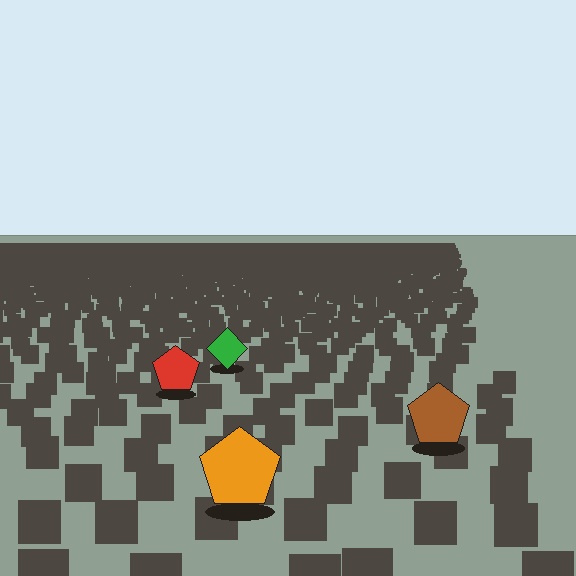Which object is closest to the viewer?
The orange pentagon is closest. The texture marks near it are larger and more spread out.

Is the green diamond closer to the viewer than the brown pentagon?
No. The brown pentagon is closer — you can tell from the texture gradient: the ground texture is coarser near it.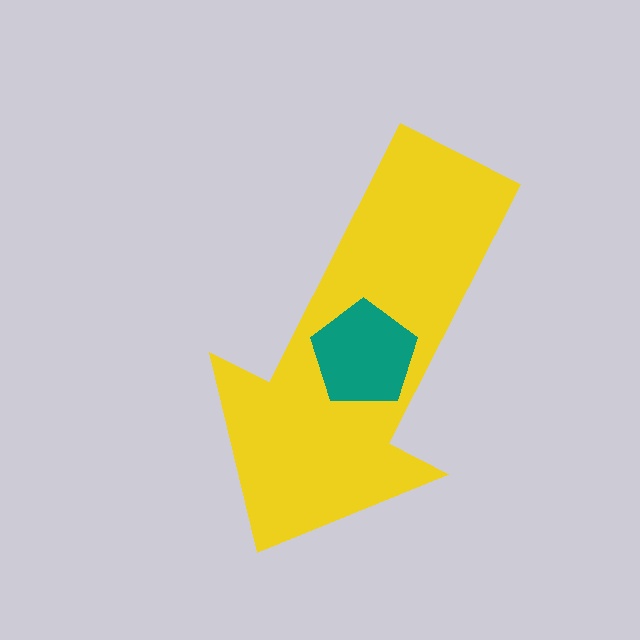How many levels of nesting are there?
2.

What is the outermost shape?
The yellow arrow.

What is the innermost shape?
The teal pentagon.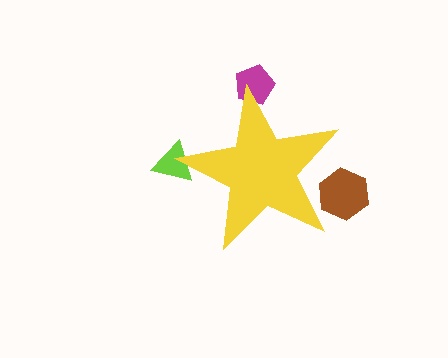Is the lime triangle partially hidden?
Yes, the lime triangle is partially hidden behind the yellow star.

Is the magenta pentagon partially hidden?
Yes, the magenta pentagon is partially hidden behind the yellow star.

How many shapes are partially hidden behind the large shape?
3 shapes are partially hidden.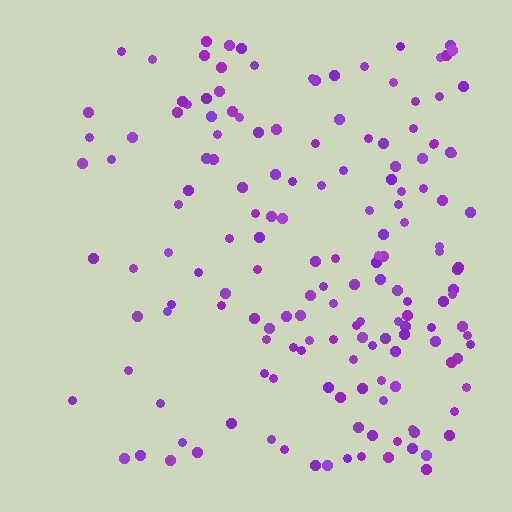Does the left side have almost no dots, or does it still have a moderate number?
Still a moderate number, just noticeably fewer than the right.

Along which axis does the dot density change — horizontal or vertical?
Horizontal.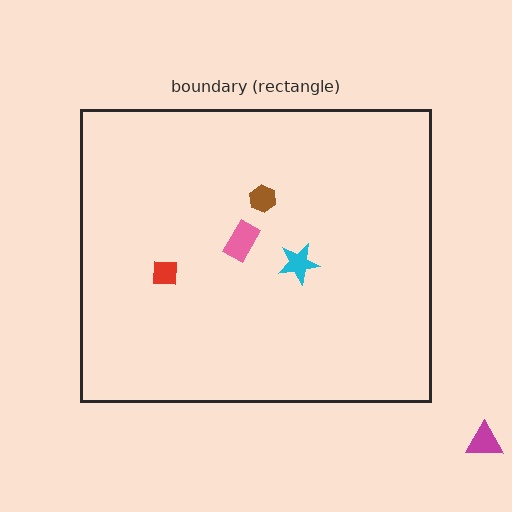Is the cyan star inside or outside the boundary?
Inside.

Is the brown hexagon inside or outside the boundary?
Inside.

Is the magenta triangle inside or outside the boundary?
Outside.